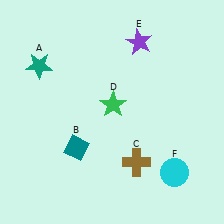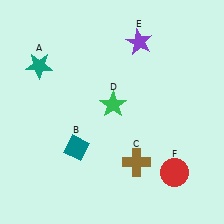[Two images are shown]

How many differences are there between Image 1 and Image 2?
There is 1 difference between the two images.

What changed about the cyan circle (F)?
In Image 1, F is cyan. In Image 2, it changed to red.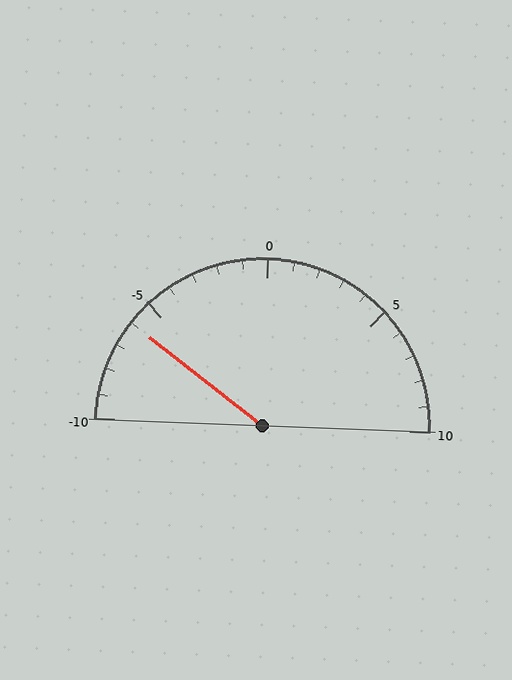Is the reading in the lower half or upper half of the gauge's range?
The reading is in the lower half of the range (-10 to 10).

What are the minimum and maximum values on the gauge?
The gauge ranges from -10 to 10.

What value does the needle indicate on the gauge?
The needle indicates approximately -6.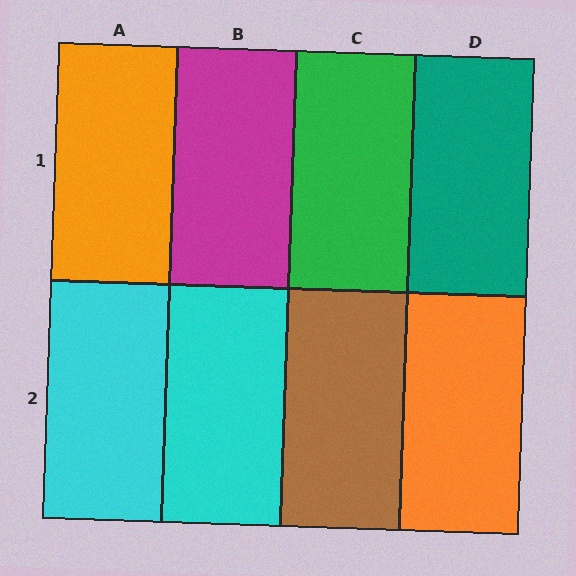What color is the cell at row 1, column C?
Green.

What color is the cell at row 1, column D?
Teal.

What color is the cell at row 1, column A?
Orange.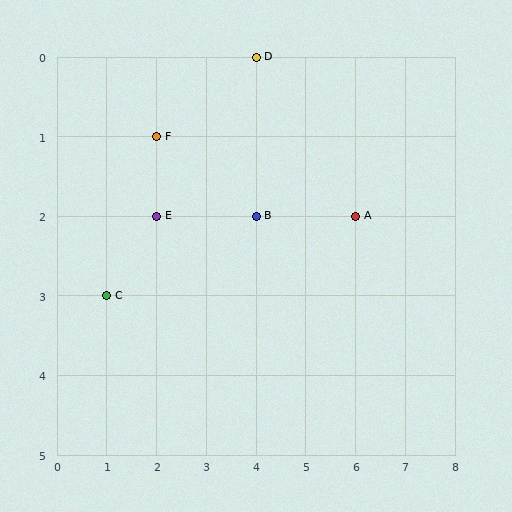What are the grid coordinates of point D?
Point D is at grid coordinates (4, 0).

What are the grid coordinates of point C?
Point C is at grid coordinates (1, 3).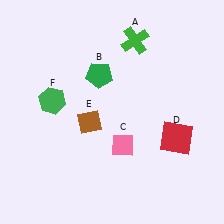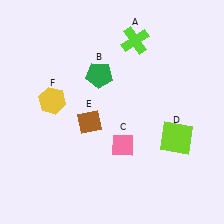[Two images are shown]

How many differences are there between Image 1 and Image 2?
There are 3 differences between the two images.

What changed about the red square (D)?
In Image 1, D is red. In Image 2, it changed to lime.